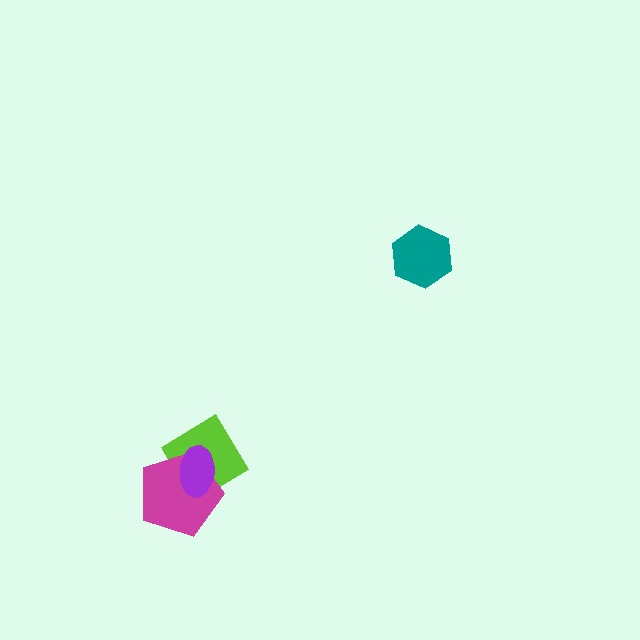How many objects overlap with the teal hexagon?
0 objects overlap with the teal hexagon.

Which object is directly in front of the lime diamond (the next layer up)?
The magenta pentagon is directly in front of the lime diamond.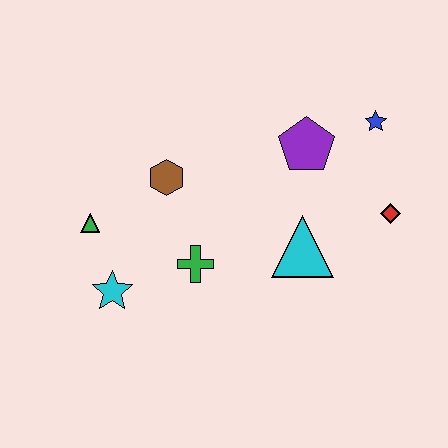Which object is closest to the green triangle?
The cyan star is closest to the green triangle.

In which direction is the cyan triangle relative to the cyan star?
The cyan triangle is to the right of the cyan star.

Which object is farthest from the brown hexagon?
The red diamond is farthest from the brown hexagon.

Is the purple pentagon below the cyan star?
No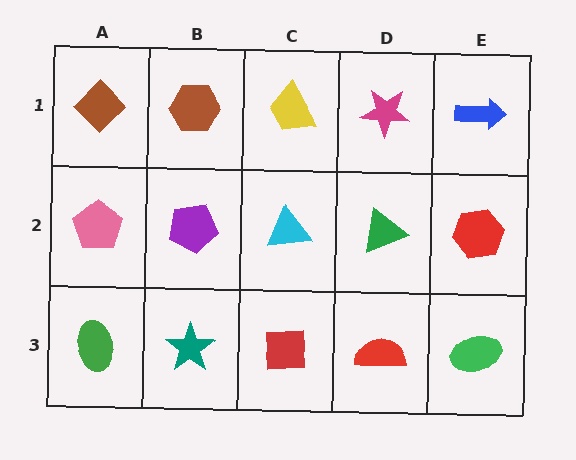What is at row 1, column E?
A blue arrow.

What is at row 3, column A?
A green ellipse.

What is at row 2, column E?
A red hexagon.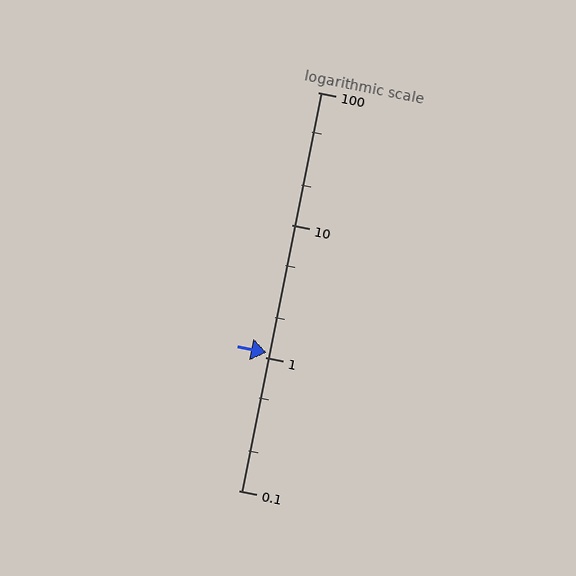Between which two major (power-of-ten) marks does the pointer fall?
The pointer is between 1 and 10.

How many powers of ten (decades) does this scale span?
The scale spans 3 decades, from 0.1 to 100.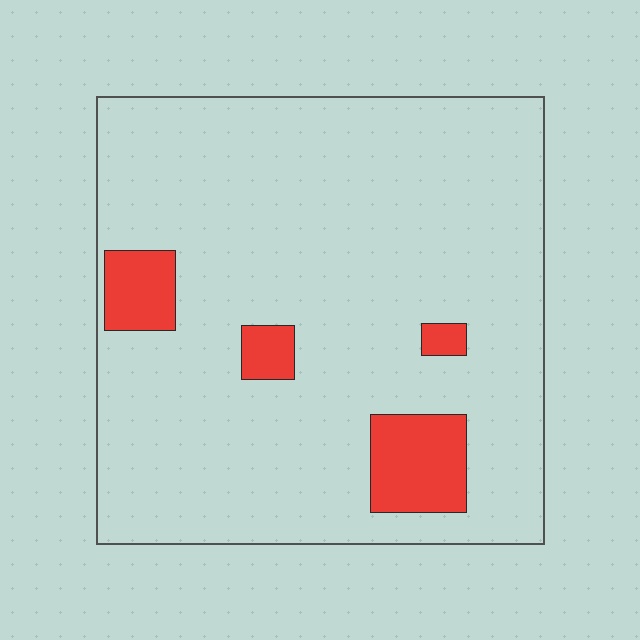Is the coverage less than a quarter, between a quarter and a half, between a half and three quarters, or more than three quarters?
Less than a quarter.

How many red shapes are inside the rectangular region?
4.